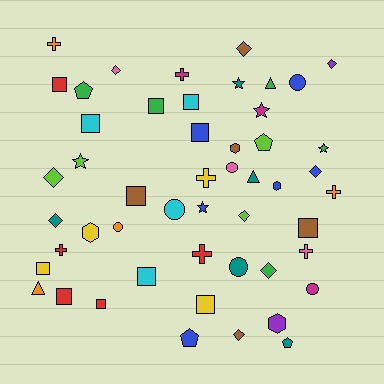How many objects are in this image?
There are 50 objects.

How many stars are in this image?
There are 5 stars.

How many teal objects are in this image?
There are 5 teal objects.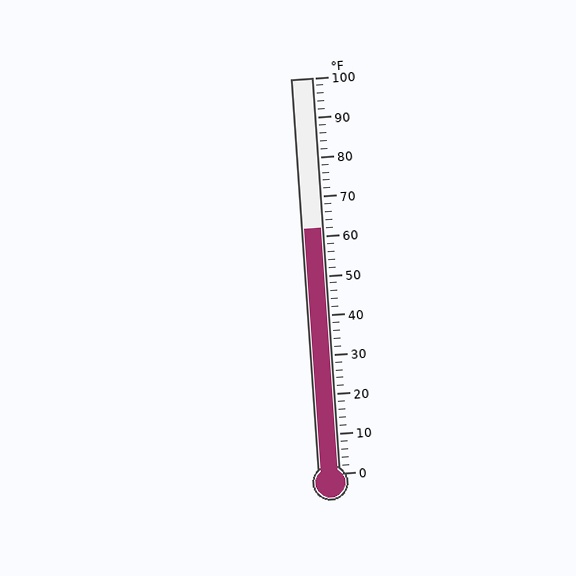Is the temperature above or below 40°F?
The temperature is above 40°F.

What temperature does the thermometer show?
The thermometer shows approximately 62°F.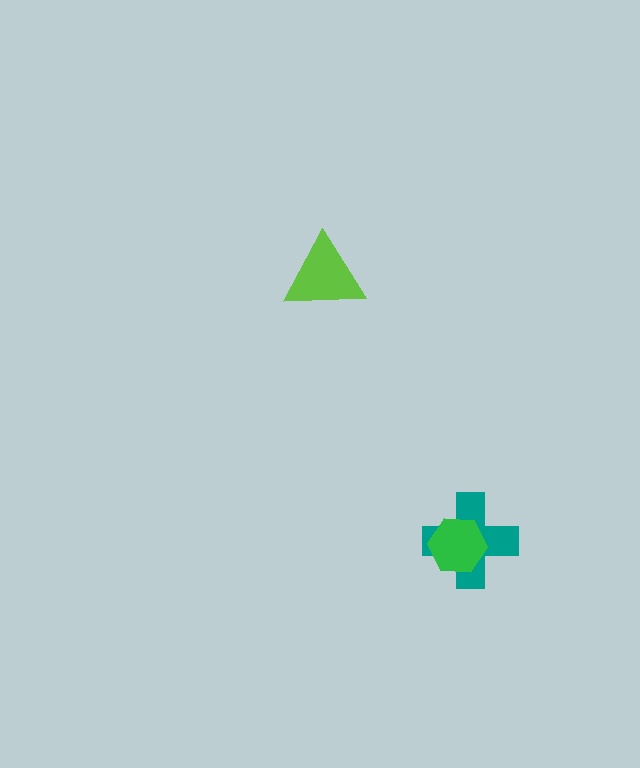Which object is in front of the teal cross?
The green hexagon is in front of the teal cross.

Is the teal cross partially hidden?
Yes, it is partially covered by another shape.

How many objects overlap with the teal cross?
1 object overlaps with the teal cross.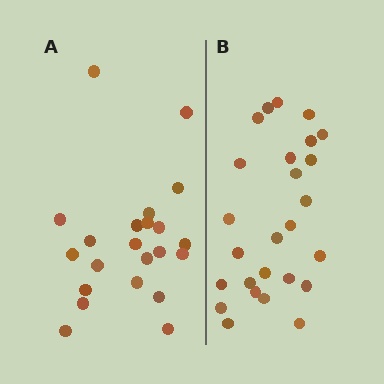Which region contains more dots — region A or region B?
Region B (the right region) has more dots.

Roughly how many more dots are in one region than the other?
Region B has about 4 more dots than region A.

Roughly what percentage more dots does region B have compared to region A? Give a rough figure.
About 20% more.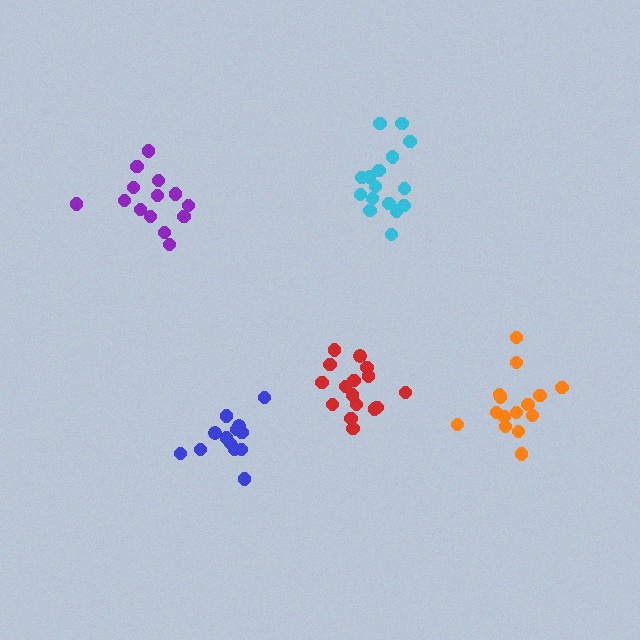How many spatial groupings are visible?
There are 5 spatial groupings.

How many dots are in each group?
Group 1: 16 dots, Group 2: 15 dots, Group 3: 14 dots, Group 4: 13 dots, Group 5: 16 dots (74 total).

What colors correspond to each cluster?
The clusters are colored: cyan, orange, purple, blue, red.